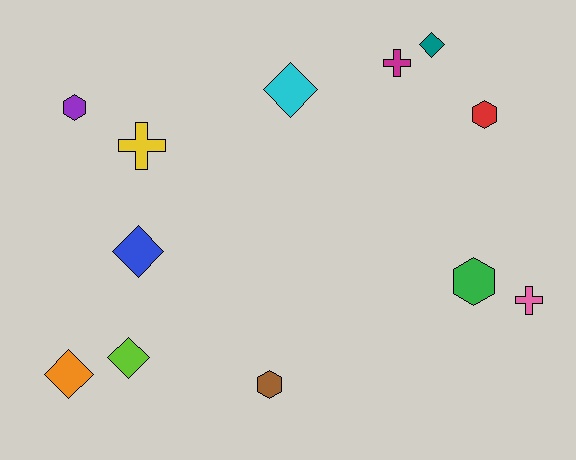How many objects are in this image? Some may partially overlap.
There are 12 objects.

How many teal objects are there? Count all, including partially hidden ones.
There is 1 teal object.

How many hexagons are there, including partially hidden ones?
There are 4 hexagons.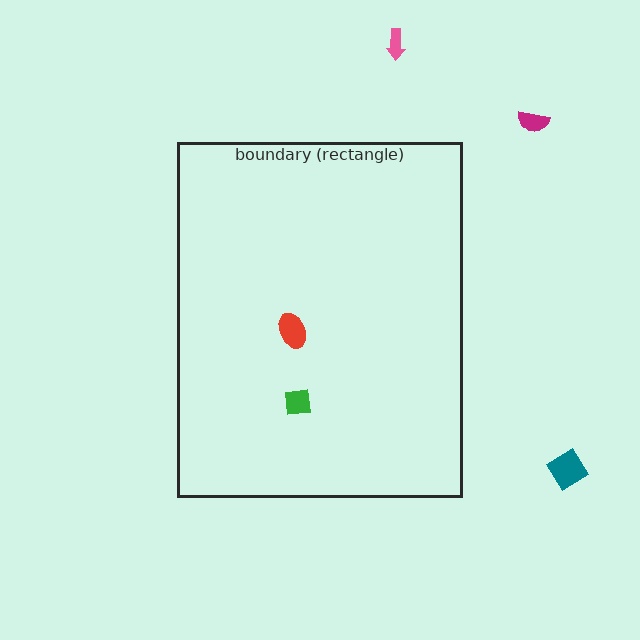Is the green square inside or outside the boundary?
Inside.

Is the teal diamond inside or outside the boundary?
Outside.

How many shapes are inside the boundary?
2 inside, 3 outside.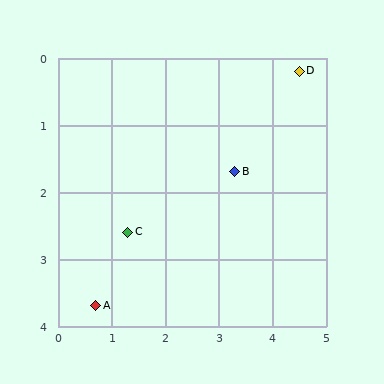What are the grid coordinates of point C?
Point C is at approximately (1.3, 2.6).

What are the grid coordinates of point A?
Point A is at approximately (0.7, 3.7).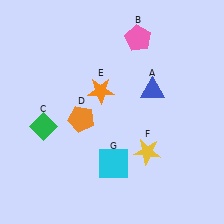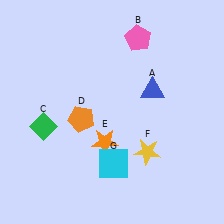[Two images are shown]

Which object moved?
The orange star (E) moved down.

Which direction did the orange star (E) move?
The orange star (E) moved down.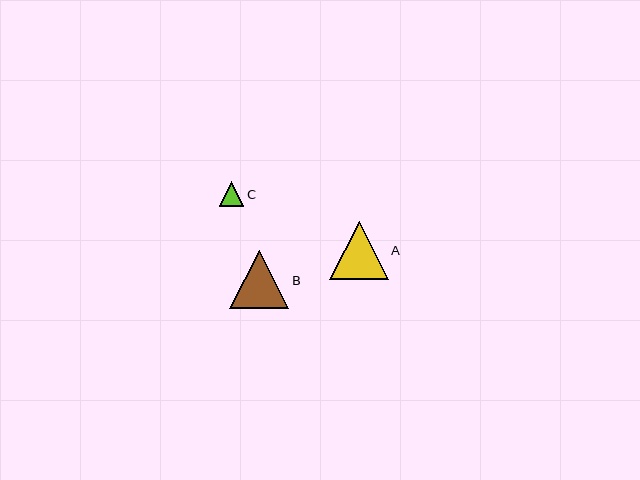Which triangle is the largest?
Triangle B is the largest with a size of approximately 59 pixels.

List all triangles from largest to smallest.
From largest to smallest: B, A, C.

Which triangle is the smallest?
Triangle C is the smallest with a size of approximately 24 pixels.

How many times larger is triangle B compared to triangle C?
Triangle B is approximately 2.4 times the size of triangle C.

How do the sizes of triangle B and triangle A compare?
Triangle B and triangle A are approximately the same size.